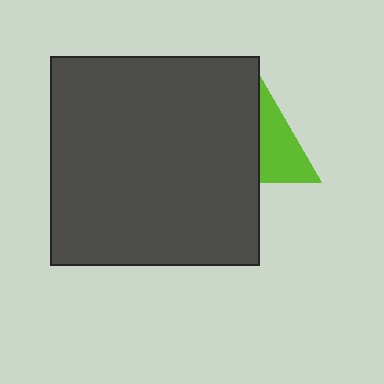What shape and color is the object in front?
The object in front is a dark gray square.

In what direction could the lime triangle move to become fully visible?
The lime triangle could move right. That would shift it out from behind the dark gray square entirely.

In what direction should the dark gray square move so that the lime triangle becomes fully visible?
The dark gray square should move left. That is the shortest direction to clear the overlap and leave the lime triangle fully visible.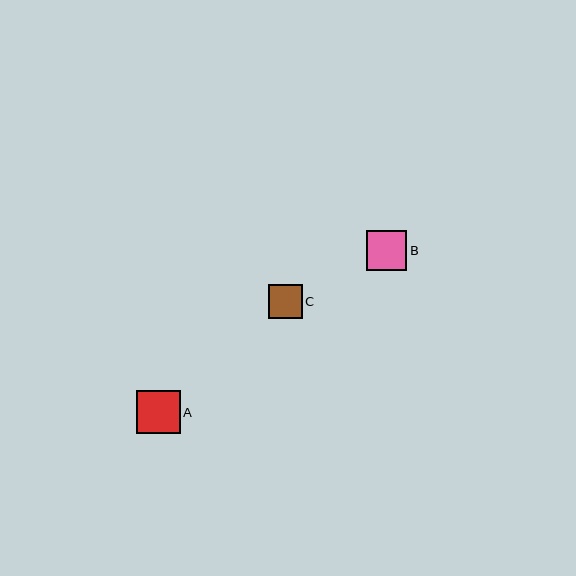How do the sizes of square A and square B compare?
Square A and square B are approximately the same size.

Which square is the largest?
Square A is the largest with a size of approximately 43 pixels.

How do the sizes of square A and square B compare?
Square A and square B are approximately the same size.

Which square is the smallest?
Square C is the smallest with a size of approximately 34 pixels.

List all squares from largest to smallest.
From largest to smallest: A, B, C.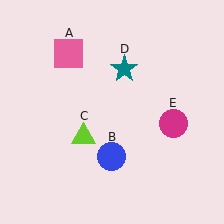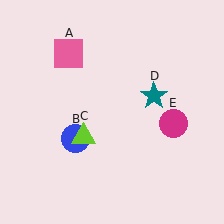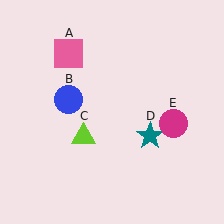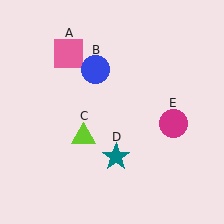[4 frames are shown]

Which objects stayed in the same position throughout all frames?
Pink square (object A) and lime triangle (object C) and magenta circle (object E) remained stationary.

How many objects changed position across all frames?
2 objects changed position: blue circle (object B), teal star (object D).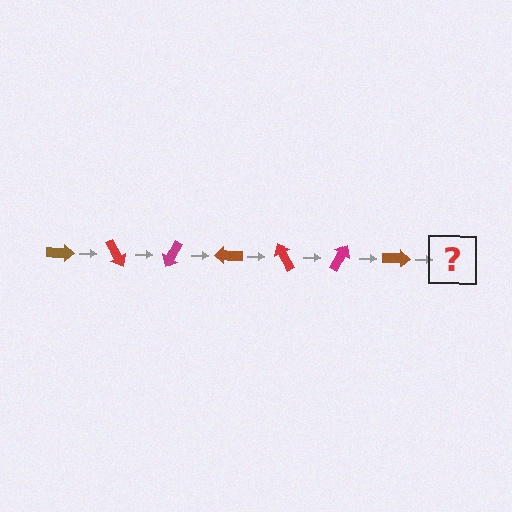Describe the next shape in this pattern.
It should be a red arrow, rotated 420 degrees from the start.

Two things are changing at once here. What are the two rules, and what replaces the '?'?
The two rules are that it rotates 60 degrees each step and the color cycles through brown, red, and magenta. The '?' should be a red arrow, rotated 420 degrees from the start.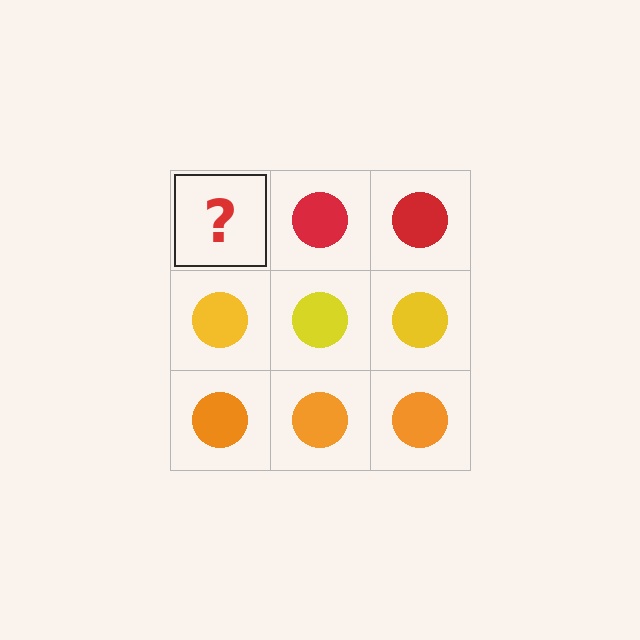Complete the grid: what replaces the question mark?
The question mark should be replaced with a red circle.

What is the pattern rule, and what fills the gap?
The rule is that each row has a consistent color. The gap should be filled with a red circle.